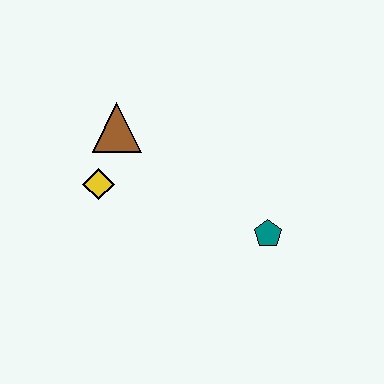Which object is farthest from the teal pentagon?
The brown triangle is farthest from the teal pentagon.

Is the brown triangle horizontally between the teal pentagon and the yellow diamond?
Yes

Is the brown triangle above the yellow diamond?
Yes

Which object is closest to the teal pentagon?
The yellow diamond is closest to the teal pentagon.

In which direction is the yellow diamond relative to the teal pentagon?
The yellow diamond is to the left of the teal pentagon.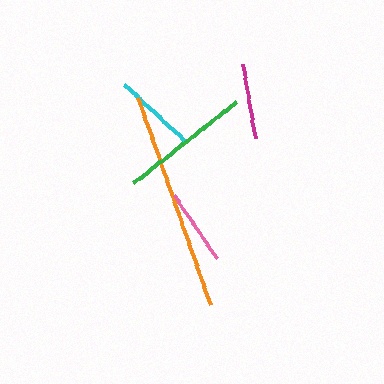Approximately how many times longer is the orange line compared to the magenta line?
The orange line is approximately 2.9 times the length of the magenta line.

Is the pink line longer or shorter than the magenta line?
The pink line is longer than the magenta line.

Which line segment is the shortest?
The magenta line is the shortest at approximately 75 pixels.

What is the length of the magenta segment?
The magenta segment is approximately 75 pixels long.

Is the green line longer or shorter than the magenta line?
The green line is longer than the magenta line.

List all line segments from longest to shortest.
From longest to shortest: orange, green, cyan, pink, magenta.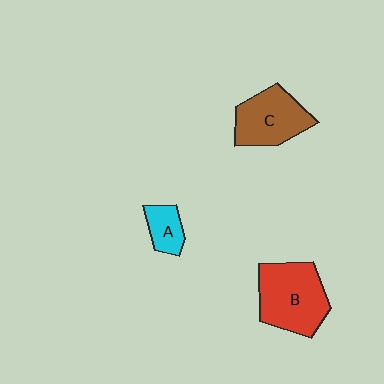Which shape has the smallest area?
Shape A (cyan).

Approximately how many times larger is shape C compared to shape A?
Approximately 2.2 times.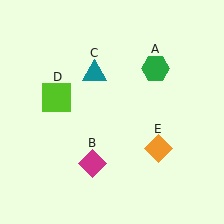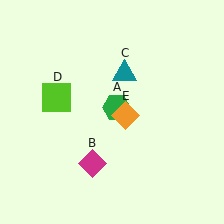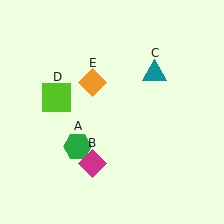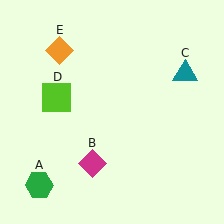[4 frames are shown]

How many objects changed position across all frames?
3 objects changed position: green hexagon (object A), teal triangle (object C), orange diamond (object E).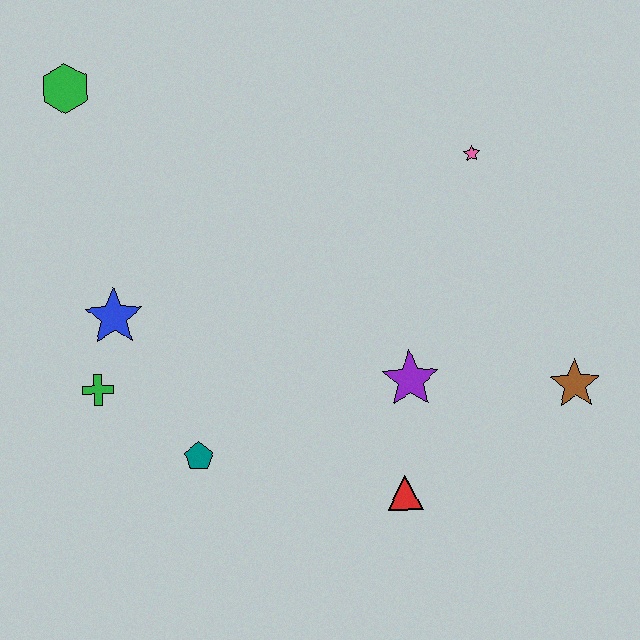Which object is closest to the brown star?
The purple star is closest to the brown star.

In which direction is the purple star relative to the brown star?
The purple star is to the left of the brown star.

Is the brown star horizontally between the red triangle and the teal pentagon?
No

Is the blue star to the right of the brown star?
No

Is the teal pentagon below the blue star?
Yes